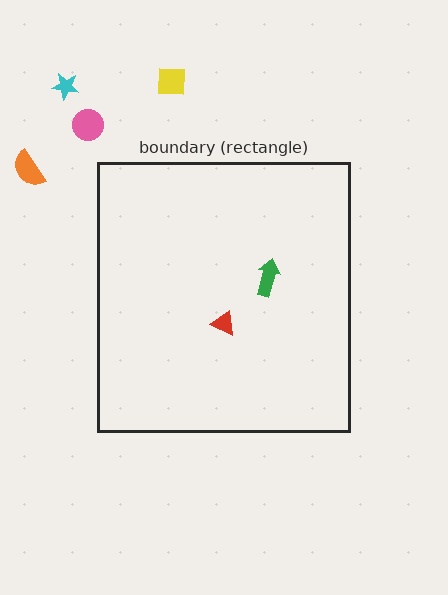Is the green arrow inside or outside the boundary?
Inside.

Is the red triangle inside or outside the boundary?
Inside.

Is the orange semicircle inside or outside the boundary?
Outside.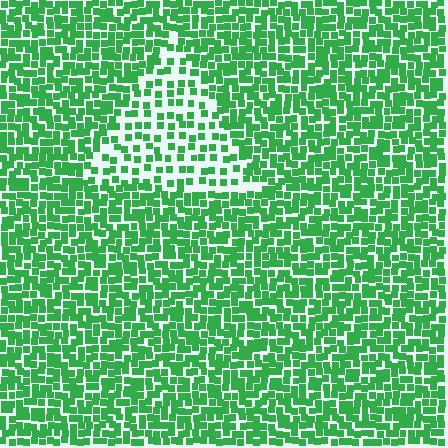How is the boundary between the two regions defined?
The boundary is defined by a change in element density (approximately 2.0x ratio). All elements are the same color, size, and shape.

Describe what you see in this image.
The image contains small green elements arranged at two different densities. A triangle-shaped region is visible where the elements are less densely packed than the surrounding area.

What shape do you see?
I see a triangle.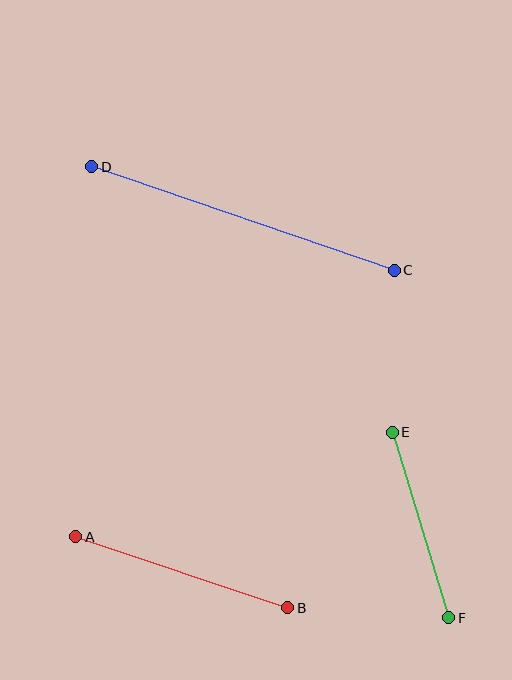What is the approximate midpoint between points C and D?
The midpoint is at approximately (243, 219) pixels.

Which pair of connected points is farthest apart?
Points C and D are farthest apart.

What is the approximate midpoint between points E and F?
The midpoint is at approximately (420, 525) pixels.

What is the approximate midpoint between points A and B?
The midpoint is at approximately (182, 572) pixels.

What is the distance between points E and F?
The distance is approximately 194 pixels.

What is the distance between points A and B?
The distance is approximately 223 pixels.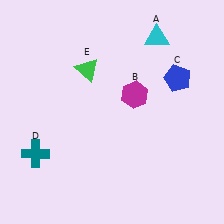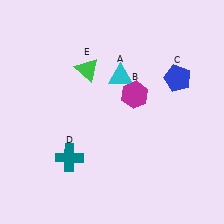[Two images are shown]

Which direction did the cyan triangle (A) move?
The cyan triangle (A) moved down.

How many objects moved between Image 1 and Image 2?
2 objects moved between the two images.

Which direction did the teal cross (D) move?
The teal cross (D) moved right.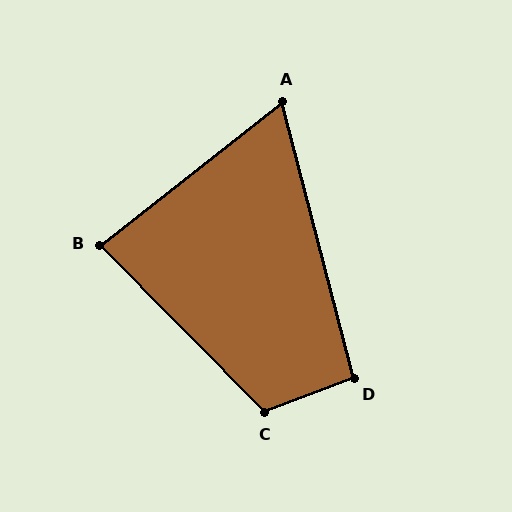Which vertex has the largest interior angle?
C, at approximately 114 degrees.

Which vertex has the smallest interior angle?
A, at approximately 66 degrees.